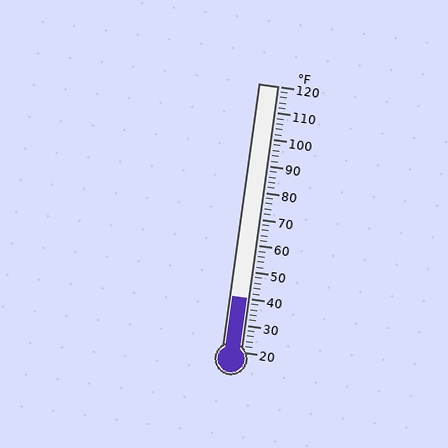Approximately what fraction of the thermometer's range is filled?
The thermometer is filled to approximately 20% of its range.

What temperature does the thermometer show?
The thermometer shows approximately 40°F.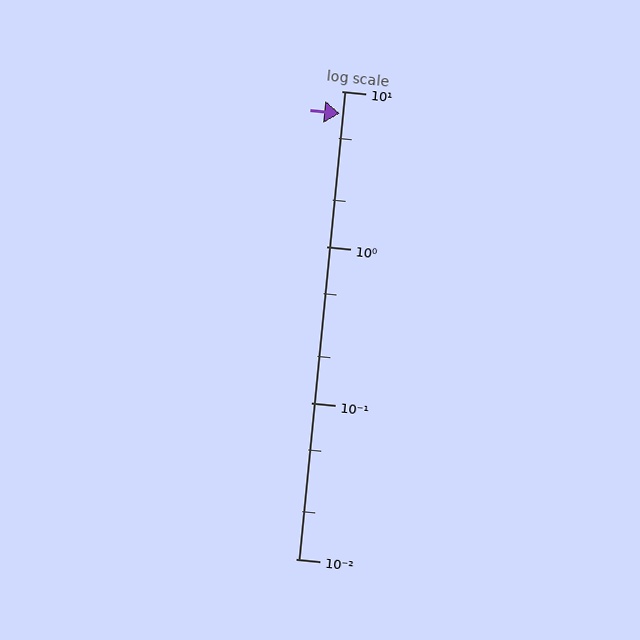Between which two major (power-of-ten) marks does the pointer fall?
The pointer is between 1 and 10.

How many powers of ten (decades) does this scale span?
The scale spans 3 decades, from 0.01 to 10.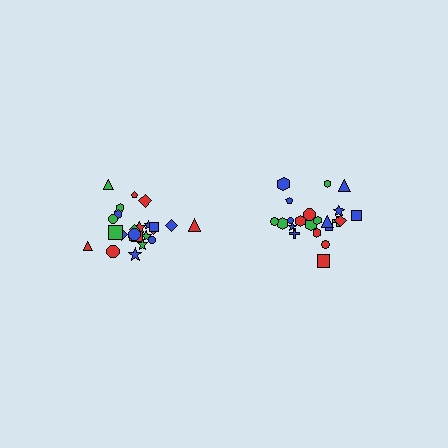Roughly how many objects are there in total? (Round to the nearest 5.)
Roughly 45 objects in total.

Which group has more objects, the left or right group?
The left group.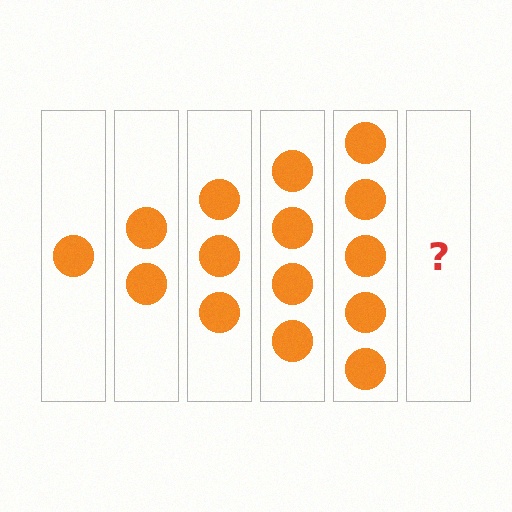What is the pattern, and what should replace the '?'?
The pattern is that each step adds one more circle. The '?' should be 6 circles.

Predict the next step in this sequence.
The next step is 6 circles.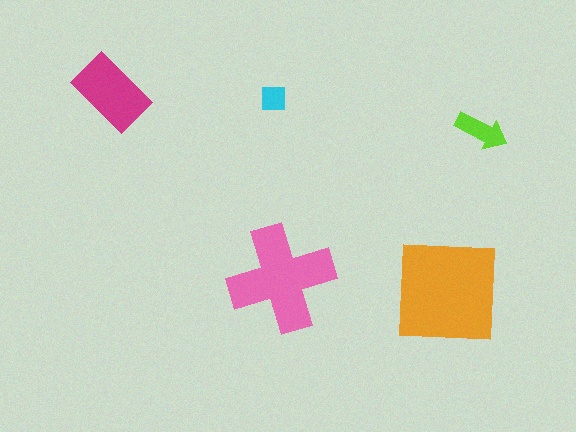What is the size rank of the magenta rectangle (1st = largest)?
3rd.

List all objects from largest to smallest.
The orange square, the pink cross, the magenta rectangle, the lime arrow, the cyan square.